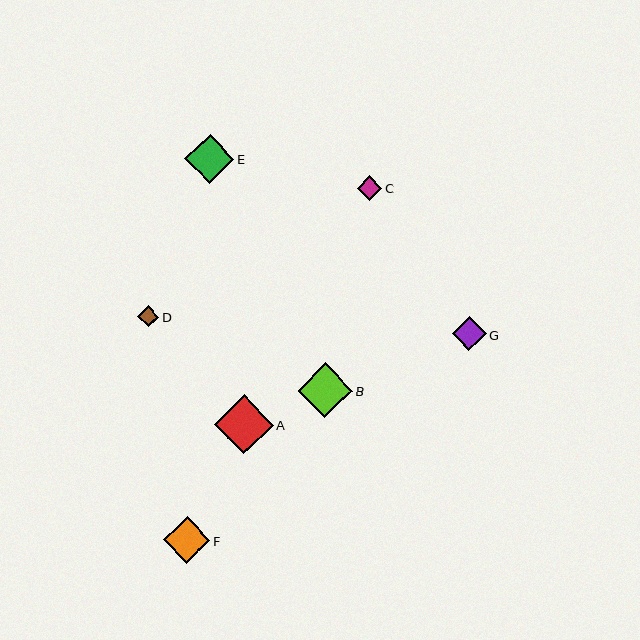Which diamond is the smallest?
Diamond D is the smallest with a size of approximately 21 pixels.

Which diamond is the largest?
Diamond A is the largest with a size of approximately 59 pixels.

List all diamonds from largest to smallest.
From largest to smallest: A, B, E, F, G, C, D.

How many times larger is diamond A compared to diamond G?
Diamond A is approximately 1.7 times the size of diamond G.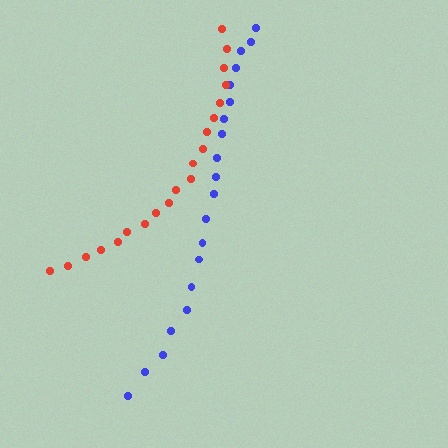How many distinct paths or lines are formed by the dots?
There are 2 distinct paths.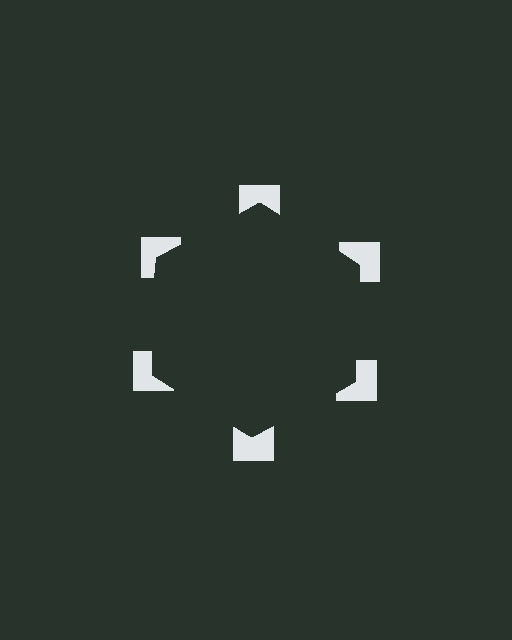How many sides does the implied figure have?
6 sides.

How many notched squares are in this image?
There are 6 — one at each vertex of the illusory hexagon.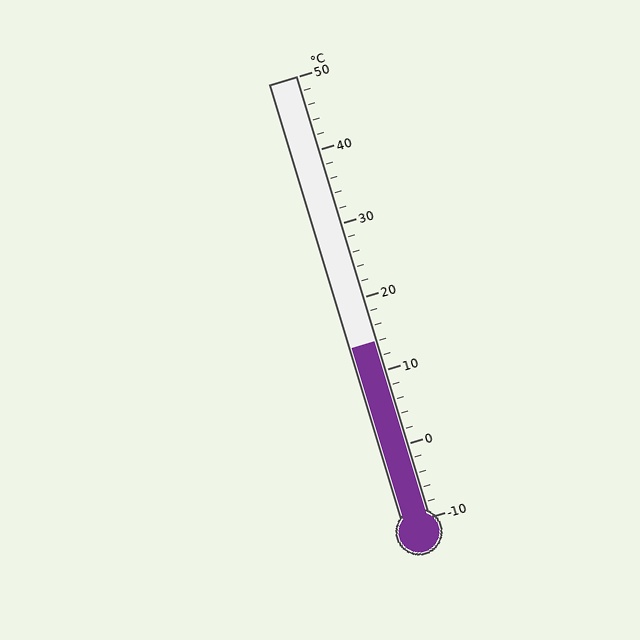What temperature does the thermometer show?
The thermometer shows approximately 14°C.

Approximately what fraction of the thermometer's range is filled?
The thermometer is filled to approximately 40% of its range.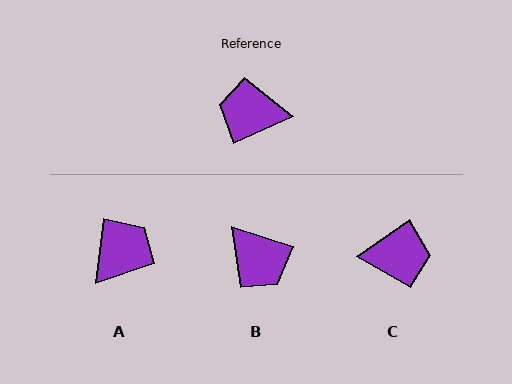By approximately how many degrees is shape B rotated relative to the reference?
Approximately 138 degrees counter-clockwise.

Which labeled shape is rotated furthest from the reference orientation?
C, about 170 degrees away.